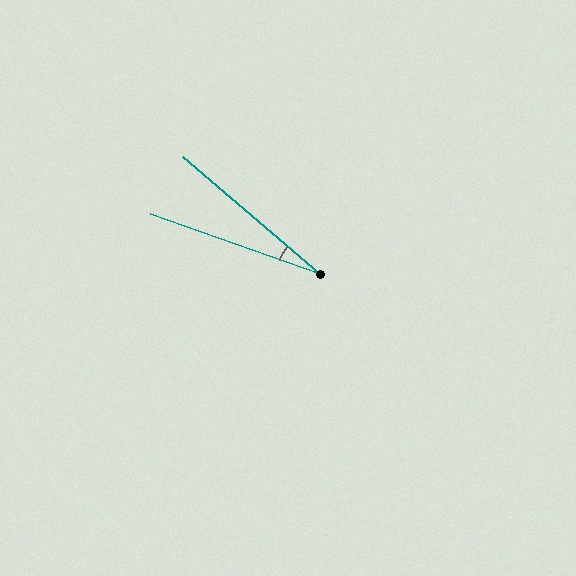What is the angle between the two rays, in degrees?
Approximately 21 degrees.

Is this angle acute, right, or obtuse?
It is acute.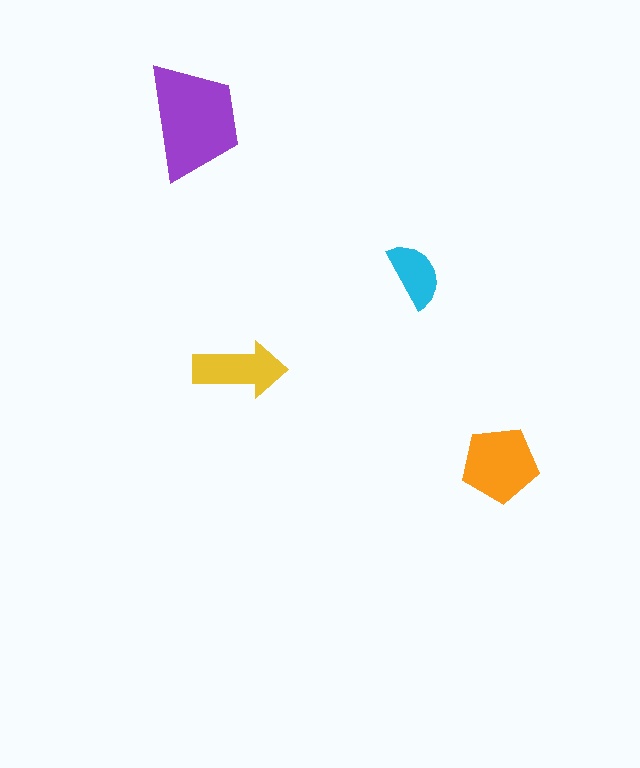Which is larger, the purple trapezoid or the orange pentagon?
The purple trapezoid.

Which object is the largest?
The purple trapezoid.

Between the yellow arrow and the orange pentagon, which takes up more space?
The orange pentagon.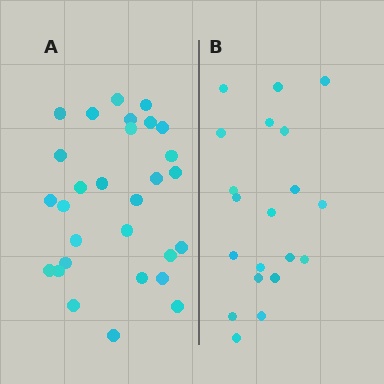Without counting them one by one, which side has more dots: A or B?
Region A (the left region) has more dots.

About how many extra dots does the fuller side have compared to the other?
Region A has roughly 8 or so more dots than region B.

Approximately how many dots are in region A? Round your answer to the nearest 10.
About 30 dots. (The exact count is 29, which rounds to 30.)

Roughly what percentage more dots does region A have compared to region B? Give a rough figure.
About 45% more.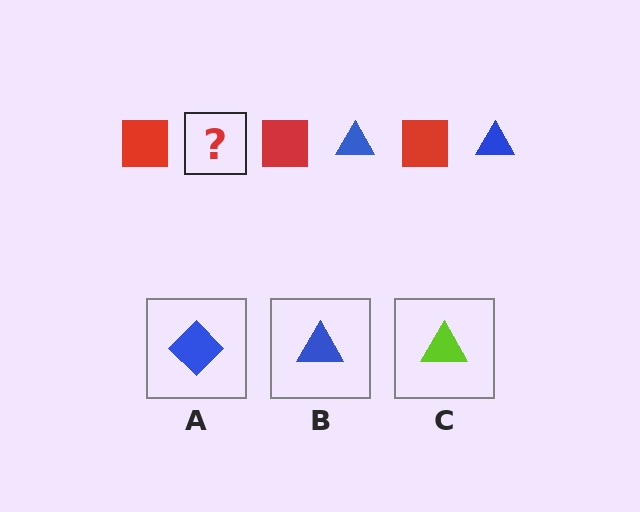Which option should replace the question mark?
Option B.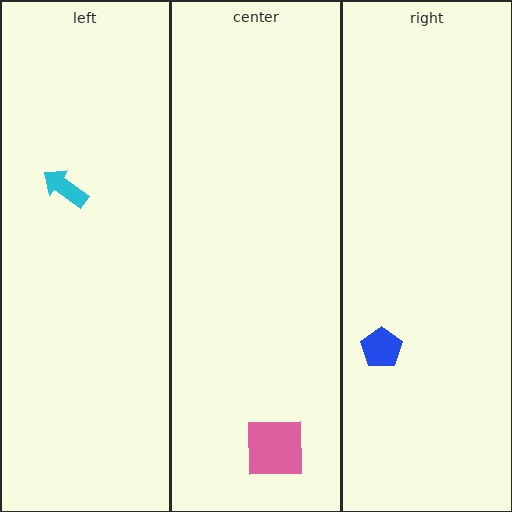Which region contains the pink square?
The center region.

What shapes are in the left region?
The cyan arrow.